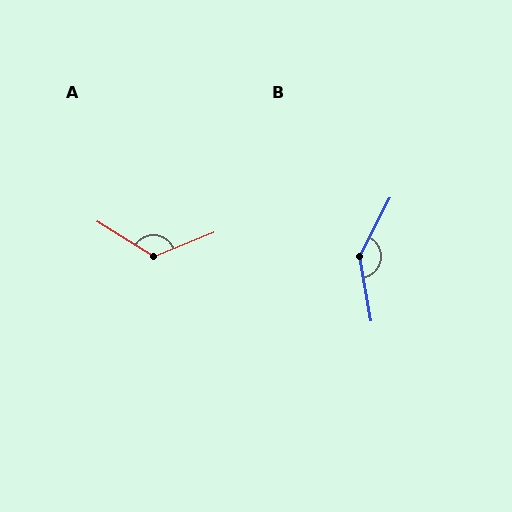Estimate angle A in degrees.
Approximately 126 degrees.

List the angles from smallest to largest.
A (126°), B (142°).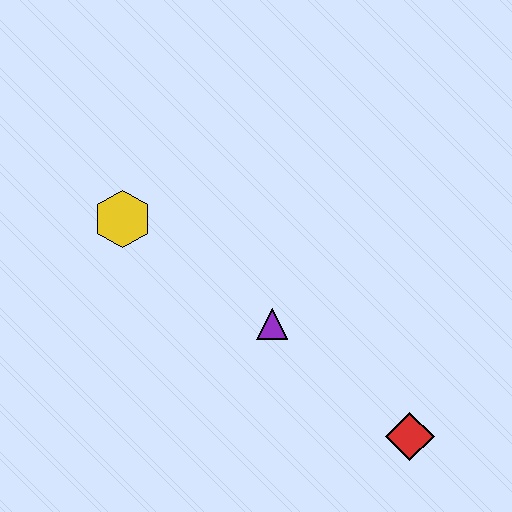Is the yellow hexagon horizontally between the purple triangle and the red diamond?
No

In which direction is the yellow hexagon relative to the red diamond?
The yellow hexagon is to the left of the red diamond.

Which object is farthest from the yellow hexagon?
The red diamond is farthest from the yellow hexagon.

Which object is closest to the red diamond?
The purple triangle is closest to the red diamond.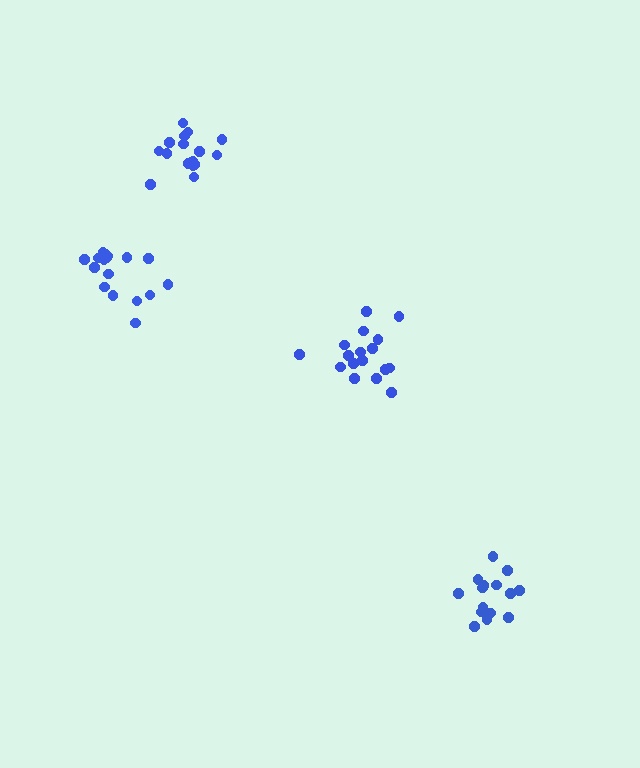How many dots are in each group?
Group 1: 17 dots, Group 2: 17 dots, Group 3: 15 dots, Group 4: 18 dots (67 total).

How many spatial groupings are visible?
There are 4 spatial groupings.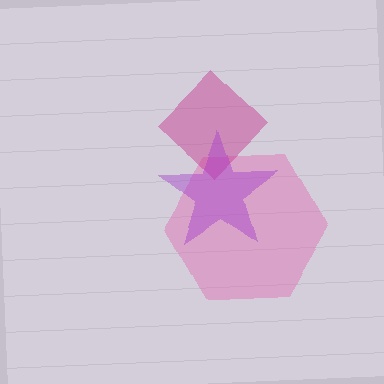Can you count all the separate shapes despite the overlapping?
Yes, there are 3 separate shapes.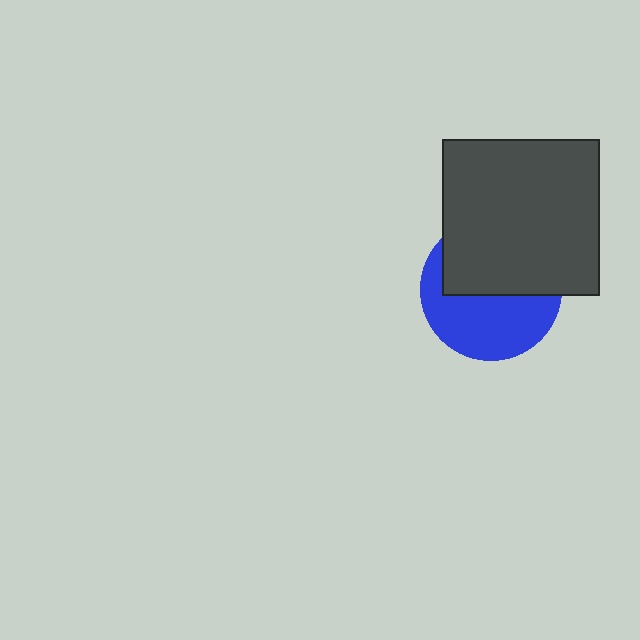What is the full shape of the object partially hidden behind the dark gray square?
The partially hidden object is a blue circle.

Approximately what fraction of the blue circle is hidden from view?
Roughly 50% of the blue circle is hidden behind the dark gray square.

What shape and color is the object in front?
The object in front is a dark gray square.